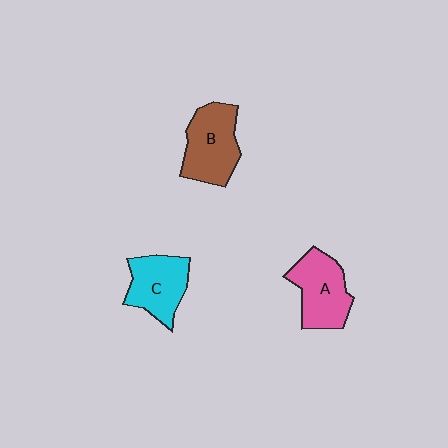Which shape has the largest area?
Shape B (brown).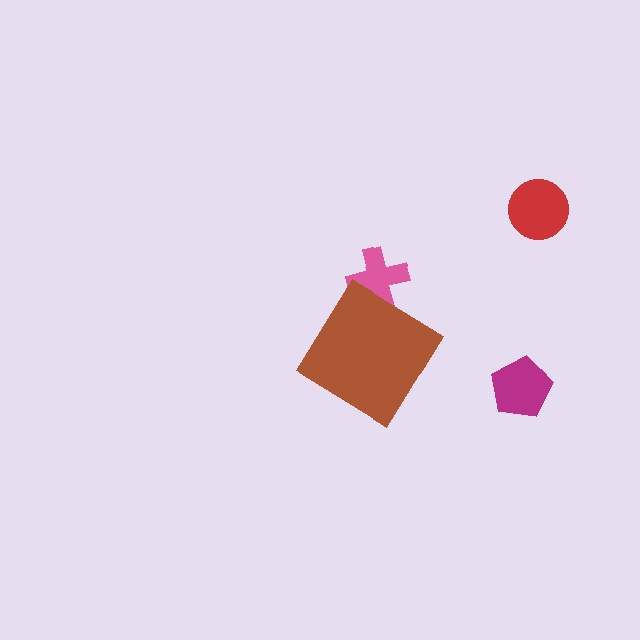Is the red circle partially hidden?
No, the red circle is fully visible.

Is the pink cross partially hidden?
Yes, the pink cross is partially hidden behind the brown diamond.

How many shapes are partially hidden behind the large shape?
1 shape is partially hidden.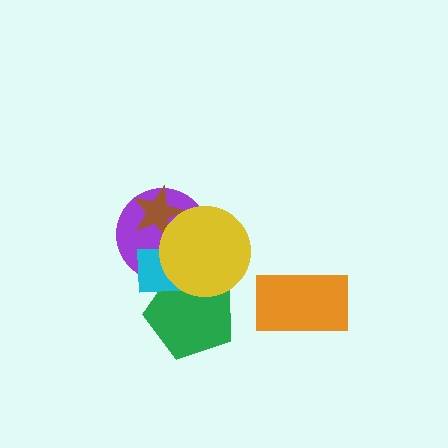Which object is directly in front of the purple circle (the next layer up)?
The cyan square is directly in front of the purple circle.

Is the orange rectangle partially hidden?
No, no other shape covers it.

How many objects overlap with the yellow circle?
4 objects overlap with the yellow circle.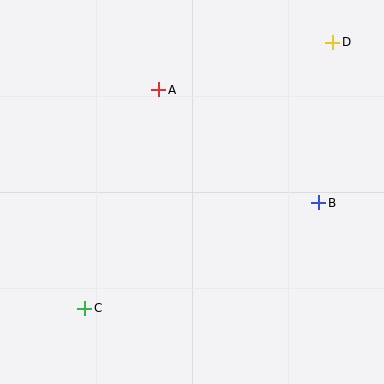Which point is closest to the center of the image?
Point A at (159, 90) is closest to the center.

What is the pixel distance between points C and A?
The distance between C and A is 230 pixels.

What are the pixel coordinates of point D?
Point D is at (333, 42).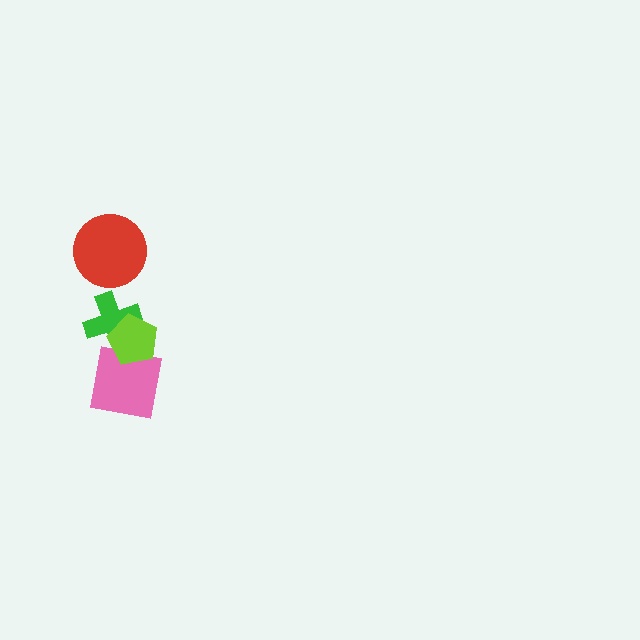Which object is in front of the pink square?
The lime pentagon is in front of the pink square.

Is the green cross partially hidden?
Yes, it is partially covered by another shape.